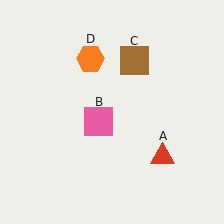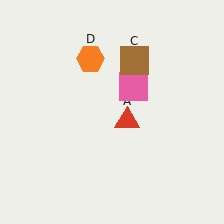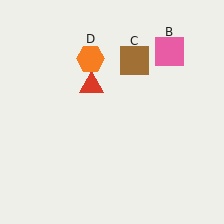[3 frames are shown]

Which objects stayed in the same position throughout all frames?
Brown square (object C) and orange hexagon (object D) remained stationary.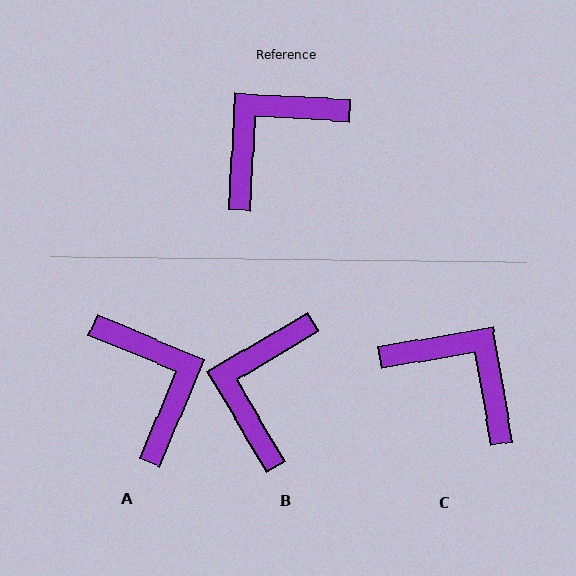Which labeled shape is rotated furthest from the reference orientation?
A, about 109 degrees away.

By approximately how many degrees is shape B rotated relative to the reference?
Approximately 34 degrees counter-clockwise.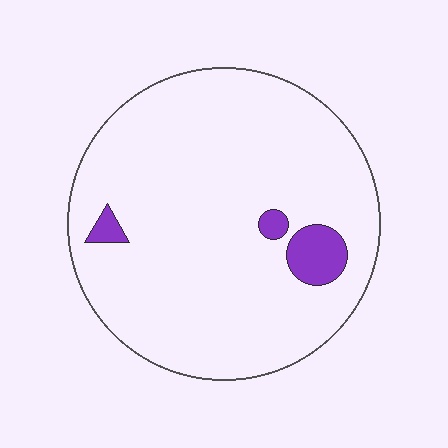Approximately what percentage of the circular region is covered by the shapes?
Approximately 5%.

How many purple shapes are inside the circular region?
3.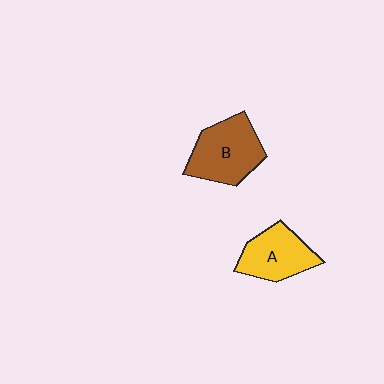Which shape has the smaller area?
Shape A (yellow).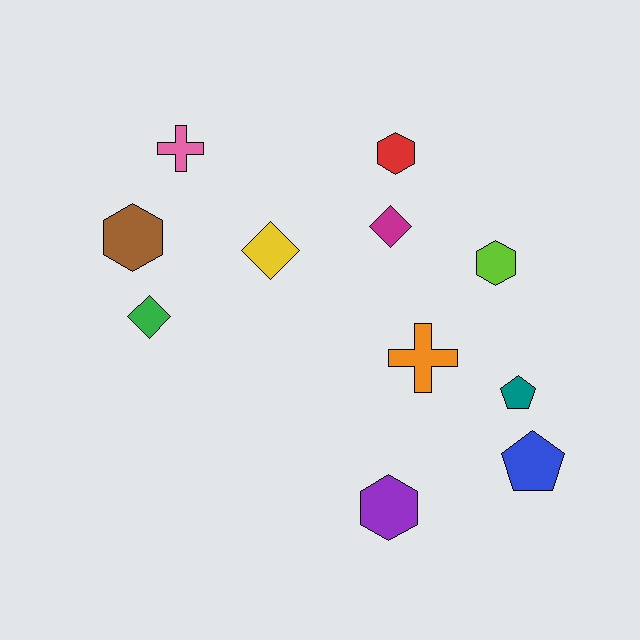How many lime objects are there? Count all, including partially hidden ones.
There is 1 lime object.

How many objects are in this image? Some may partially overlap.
There are 11 objects.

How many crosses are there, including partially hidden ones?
There are 2 crosses.